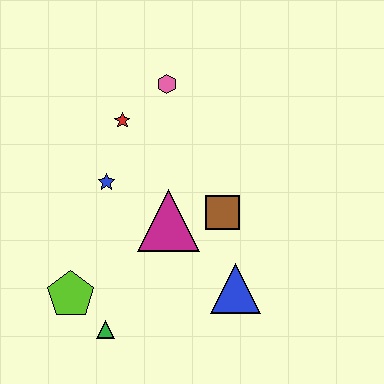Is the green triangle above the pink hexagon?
No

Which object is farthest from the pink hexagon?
The green triangle is farthest from the pink hexagon.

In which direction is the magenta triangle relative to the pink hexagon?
The magenta triangle is below the pink hexagon.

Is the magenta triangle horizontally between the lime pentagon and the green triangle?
No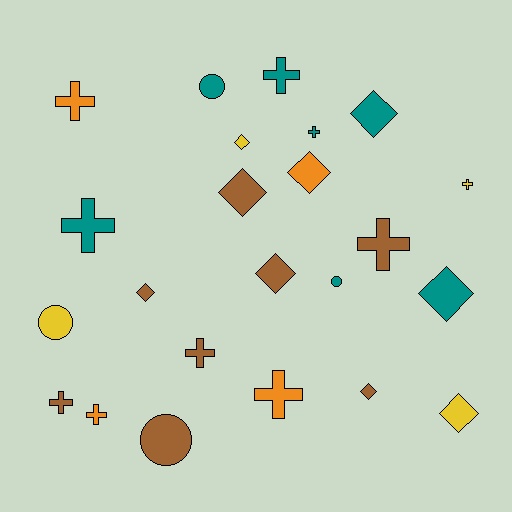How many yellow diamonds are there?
There are 2 yellow diamonds.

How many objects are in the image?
There are 23 objects.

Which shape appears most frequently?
Cross, with 10 objects.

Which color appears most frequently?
Brown, with 8 objects.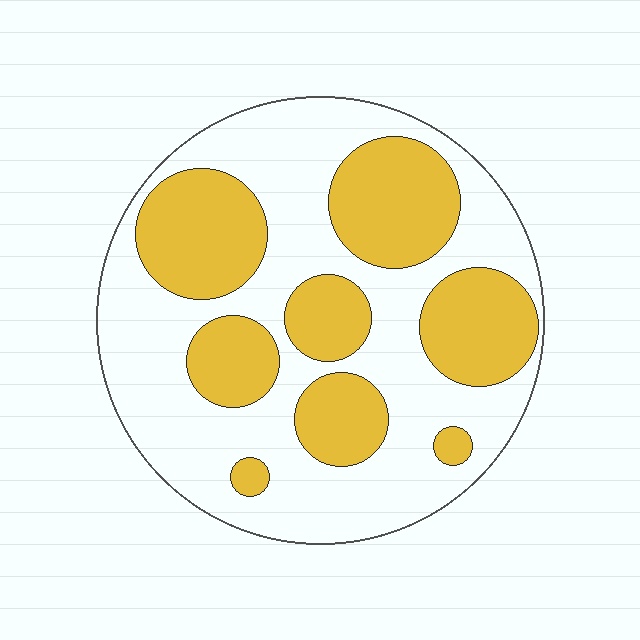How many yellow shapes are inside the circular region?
8.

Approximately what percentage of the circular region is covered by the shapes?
Approximately 40%.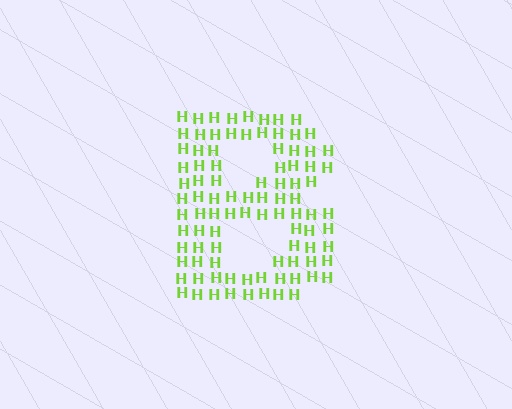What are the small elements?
The small elements are letter H's.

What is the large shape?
The large shape is the letter B.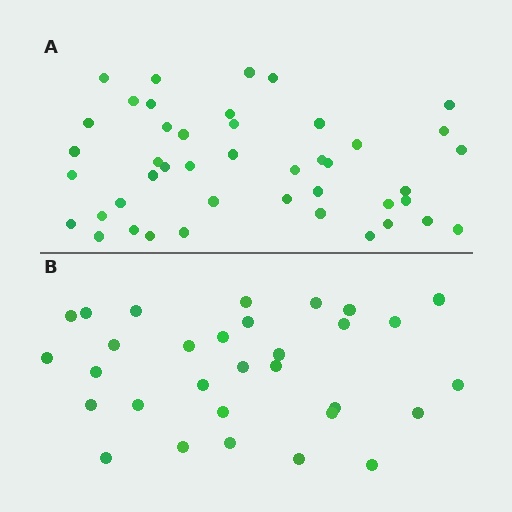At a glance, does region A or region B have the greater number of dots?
Region A (the top region) has more dots.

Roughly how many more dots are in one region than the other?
Region A has approximately 15 more dots than region B.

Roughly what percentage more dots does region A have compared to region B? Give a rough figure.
About 40% more.